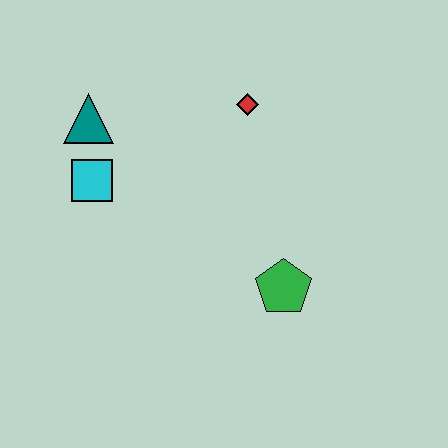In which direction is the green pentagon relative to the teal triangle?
The green pentagon is to the right of the teal triangle.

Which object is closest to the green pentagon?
The red diamond is closest to the green pentagon.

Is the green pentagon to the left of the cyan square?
No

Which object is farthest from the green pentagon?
The teal triangle is farthest from the green pentagon.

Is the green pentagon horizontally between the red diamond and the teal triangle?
No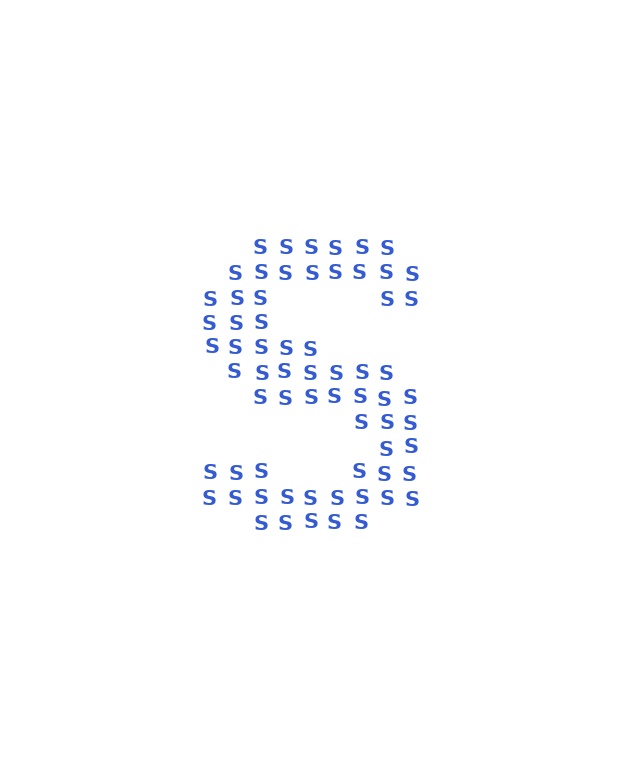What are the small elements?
The small elements are letter S's.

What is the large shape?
The large shape is the letter S.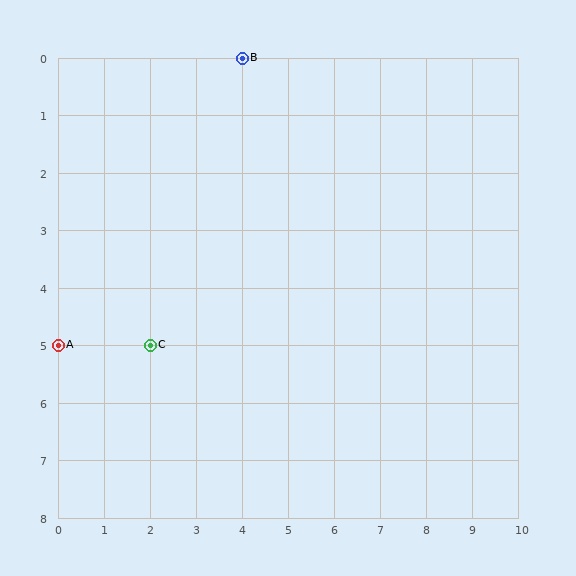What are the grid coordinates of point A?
Point A is at grid coordinates (0, 5).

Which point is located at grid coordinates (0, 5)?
Point A is at (0, 5).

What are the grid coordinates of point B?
Point B is at grid coordinates (4, 0).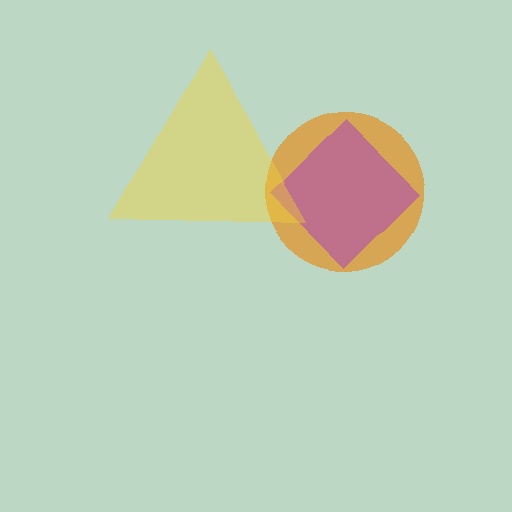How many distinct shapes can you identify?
There are 3 distinct shapes: an orange circle, a purple diamond, a yellow triangle.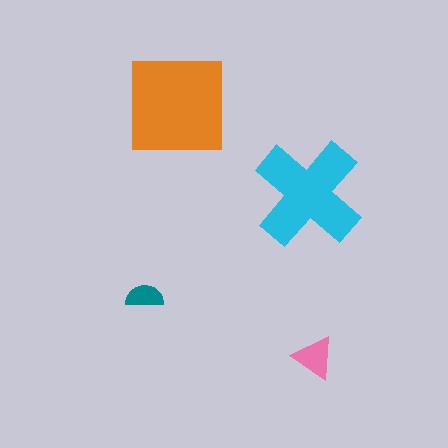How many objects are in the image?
There are 4 objects in the image.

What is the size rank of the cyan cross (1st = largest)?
2nd.